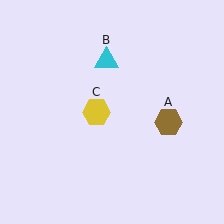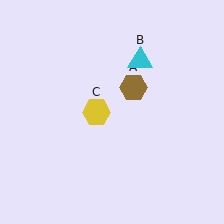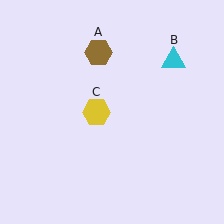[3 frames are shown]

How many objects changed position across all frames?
2 objects changed position: brown hexagon (object A), cyan triangle (object B).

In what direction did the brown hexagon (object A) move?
The brown hexagon (object A) moved up and to the left.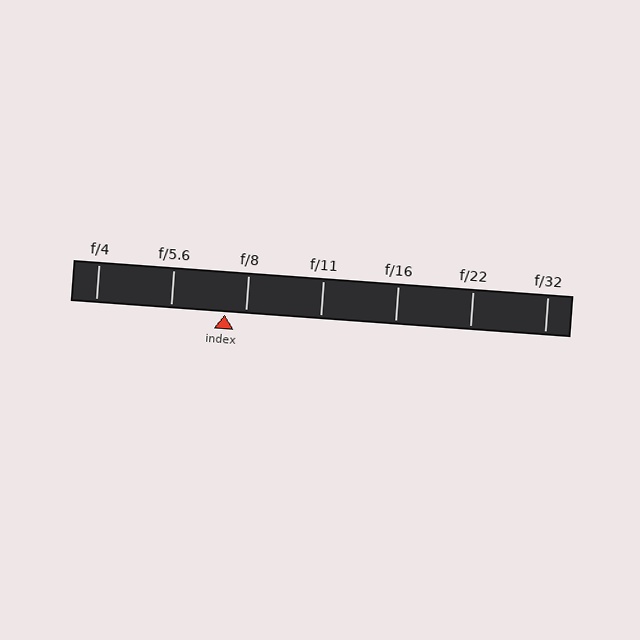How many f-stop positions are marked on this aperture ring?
There are 7 f-stop positions marked.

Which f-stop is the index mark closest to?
The index mark is closest to f/8.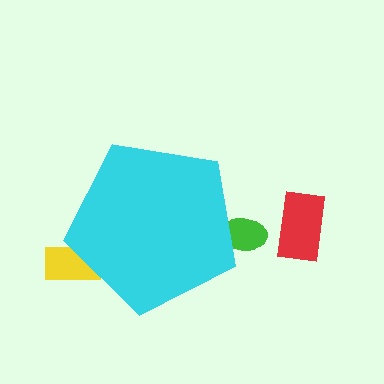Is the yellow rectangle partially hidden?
Yes, the yellow rectangle is partially hidden behind the cyan pentagon.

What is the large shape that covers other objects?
A cyan pentagon.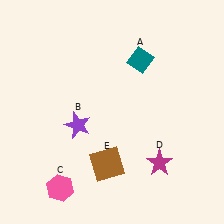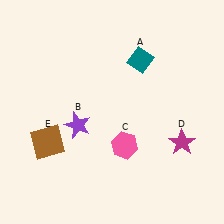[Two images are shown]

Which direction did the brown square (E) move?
The brown square (E) moved left.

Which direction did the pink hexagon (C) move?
The pink hexagon (C) moved right.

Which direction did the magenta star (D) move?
The magenta star (D) moved right.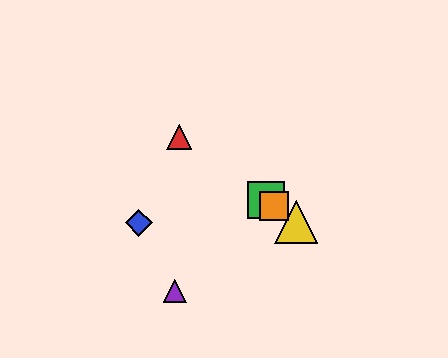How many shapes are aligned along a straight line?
4 shapes (the red triangle, the green square, the yellow triangle, the orange square) are aligned along a straight line.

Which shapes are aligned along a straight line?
The red triangle, the green square, the yellow triangle, the orange square are aligned along a straight line.